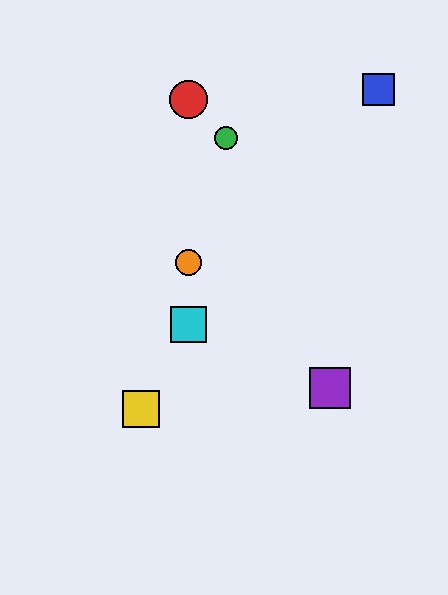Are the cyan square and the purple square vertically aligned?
No, the cyan square is at x≈189 and the purple square is at x≈330.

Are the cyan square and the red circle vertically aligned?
Yes, both are at x≈189.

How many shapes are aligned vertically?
3 shapes (the red circle, the orange circle, the cyan square) are aligned vertically.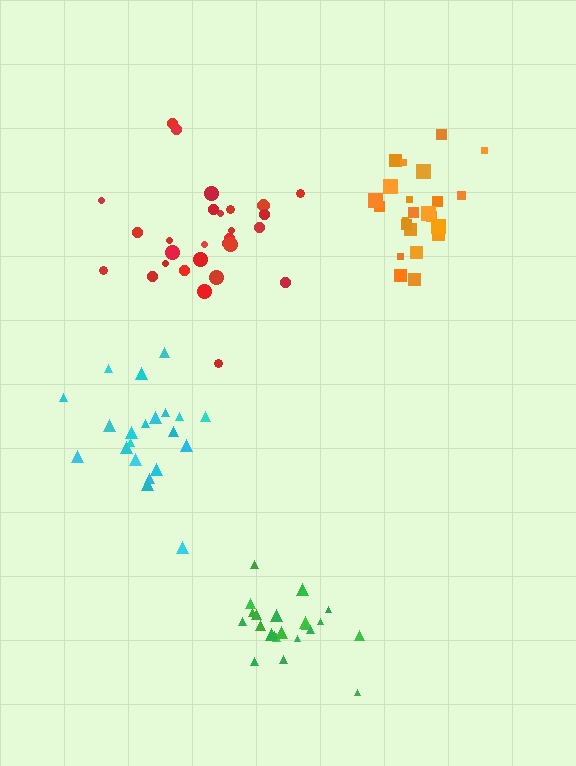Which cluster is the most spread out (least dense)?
Cyan.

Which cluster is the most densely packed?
Green.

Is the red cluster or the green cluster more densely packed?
Green.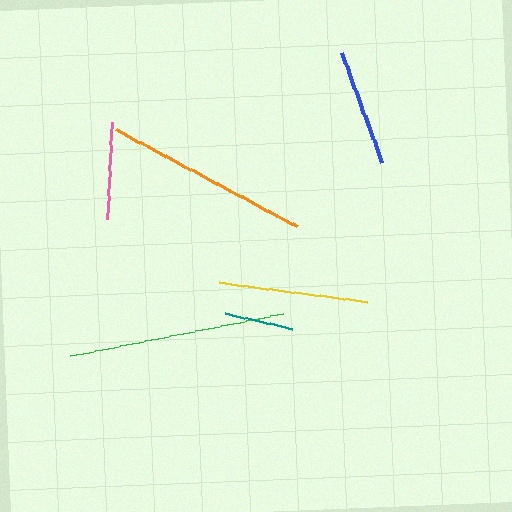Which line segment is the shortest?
The teal line is the shortest at approximately 69 pixels.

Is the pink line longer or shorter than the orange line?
The orange line is longer than the pink line.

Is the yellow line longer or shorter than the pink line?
The yellow line is longer than the pink line.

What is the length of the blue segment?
The blue segment is approximately 117 pixels long.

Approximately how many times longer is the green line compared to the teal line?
The green line is approximately 3.2 times the length of the teal line.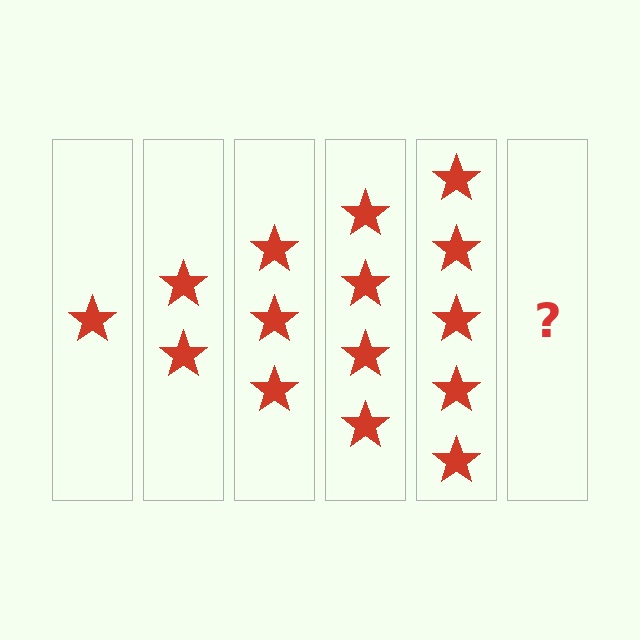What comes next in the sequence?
The next element should be 6 stars.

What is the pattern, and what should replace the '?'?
The pattern is that each step adds one more star. The '?' should be 6 stars.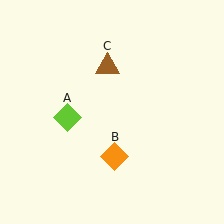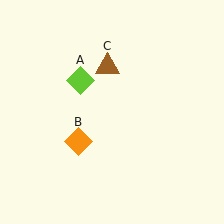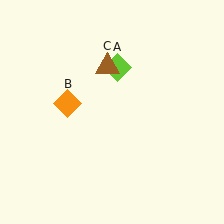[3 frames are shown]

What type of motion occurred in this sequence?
The lime diamond (object A), orange diamond (object B) rotated clockwise around the center of the scene.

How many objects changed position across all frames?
2 objects changed position: lime diamond (object A), orange diamond (object B).